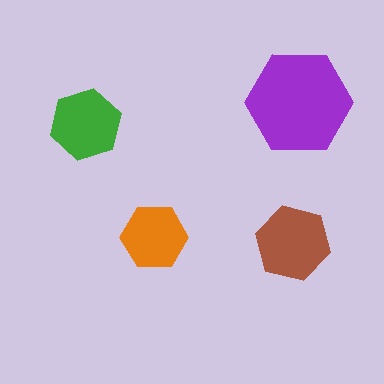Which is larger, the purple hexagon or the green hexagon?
The purple one.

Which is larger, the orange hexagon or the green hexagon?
The green one.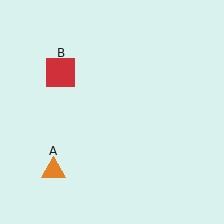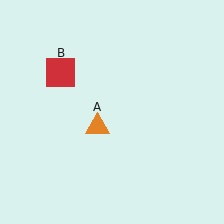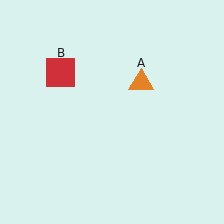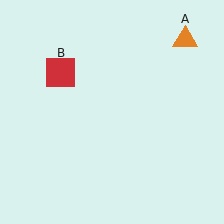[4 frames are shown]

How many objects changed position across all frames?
1 object changed position: orange triangle (object A).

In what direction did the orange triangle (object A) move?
The orange triangle (object A) moved up and to the right.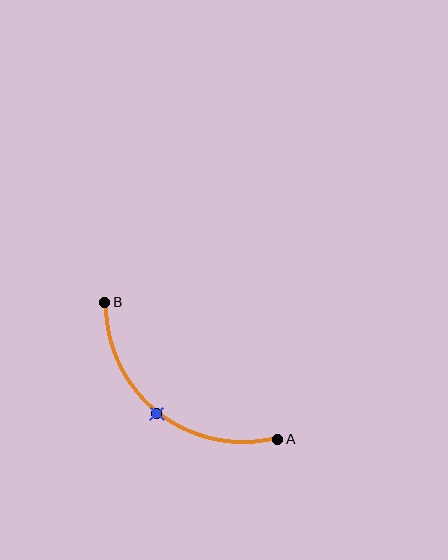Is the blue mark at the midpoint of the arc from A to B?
Yes. The blue mark lies on the arc at equal arc-length from both A and B — it is the arc midpoint.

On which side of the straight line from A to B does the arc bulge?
The arc bulges below and to the left of the straight line connecting A and B.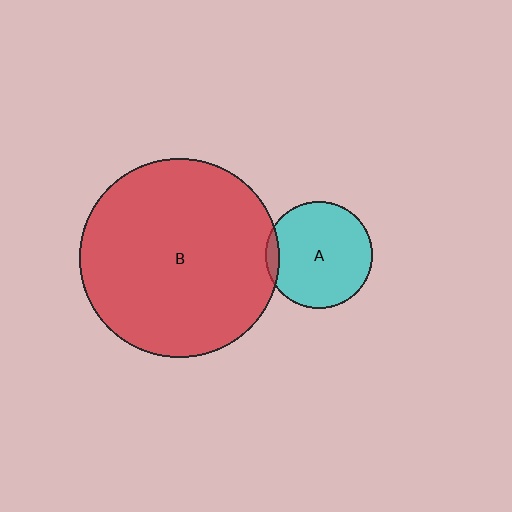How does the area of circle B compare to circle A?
Approximately 3.5 times.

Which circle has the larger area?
Circle B (red).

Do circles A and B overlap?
Yes.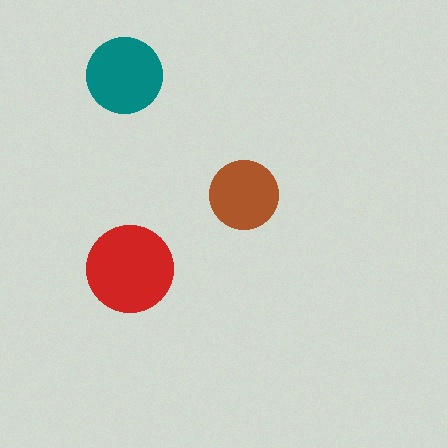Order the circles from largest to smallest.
the red one, the teal one, the brown one.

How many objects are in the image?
There are 3 objects in the image.